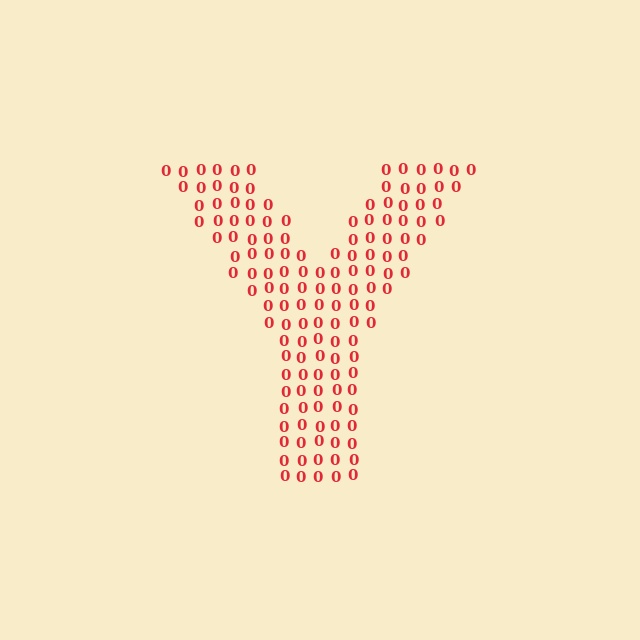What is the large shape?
The large shape is the letter Y.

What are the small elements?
The small elements are digit 0's.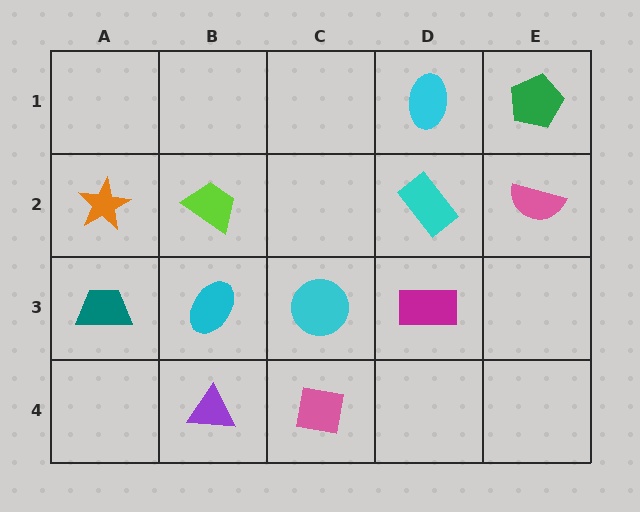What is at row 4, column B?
A purple triangle.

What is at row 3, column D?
A magenta rectangle.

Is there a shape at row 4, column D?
No, that cell is empty.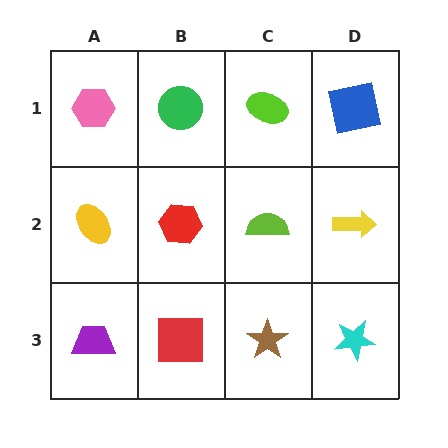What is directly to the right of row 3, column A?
A red square.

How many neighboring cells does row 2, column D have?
3.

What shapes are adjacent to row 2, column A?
A pink hexagon (row 1, column A), a purple trapezoid (row 3, column A), a red hexagon (row 2, column B).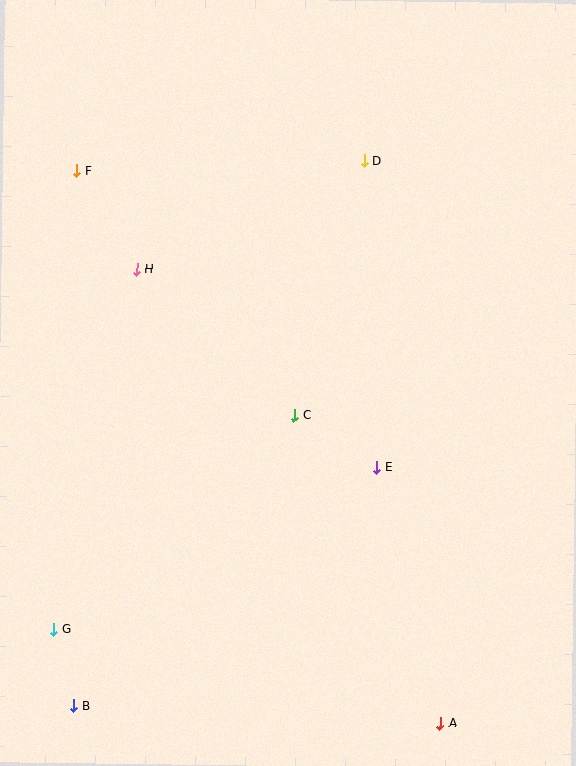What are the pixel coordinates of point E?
Point E is at (376, 467).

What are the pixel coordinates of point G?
Point G is at (53, 629).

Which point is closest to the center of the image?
Point C at (295, 415) is closest to the center.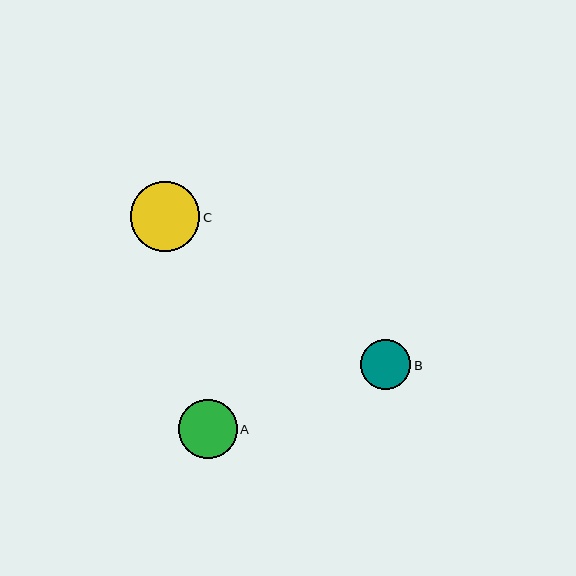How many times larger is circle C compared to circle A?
Circle C is approximately 1.2 times the size of circle A.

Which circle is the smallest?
Circle B is the smallest with a size of approximately 50 pixels.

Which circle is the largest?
Circle C is the largest with a size of approximately 69 pixels.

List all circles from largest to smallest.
From largest to smallest: C, A, B.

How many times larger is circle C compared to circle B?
Circle C is approximately 1.4 times the size of circle B.